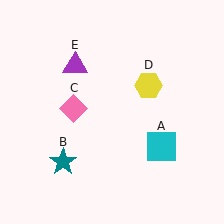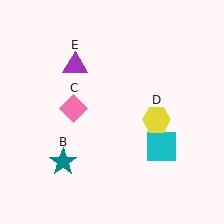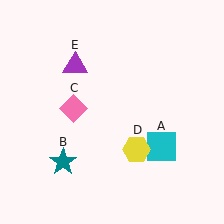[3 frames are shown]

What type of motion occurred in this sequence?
The yellow hexagon (object D) rotated clockwise around the center of the scene.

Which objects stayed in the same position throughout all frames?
Cyan square (object A) and teal star (object B) and pink diamond (object C) and purple triangle (object E) remained stationary.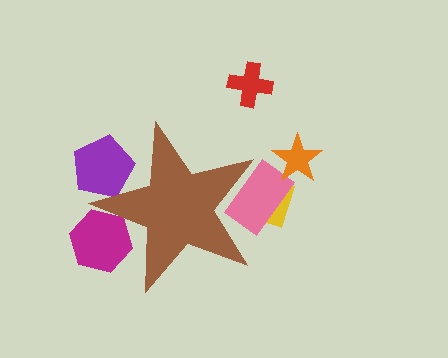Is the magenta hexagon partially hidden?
Yes, the magenta hexagon is partially hidden behind the brown star.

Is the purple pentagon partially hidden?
Yes, the purple pentagon is partially hidden behind the brown star.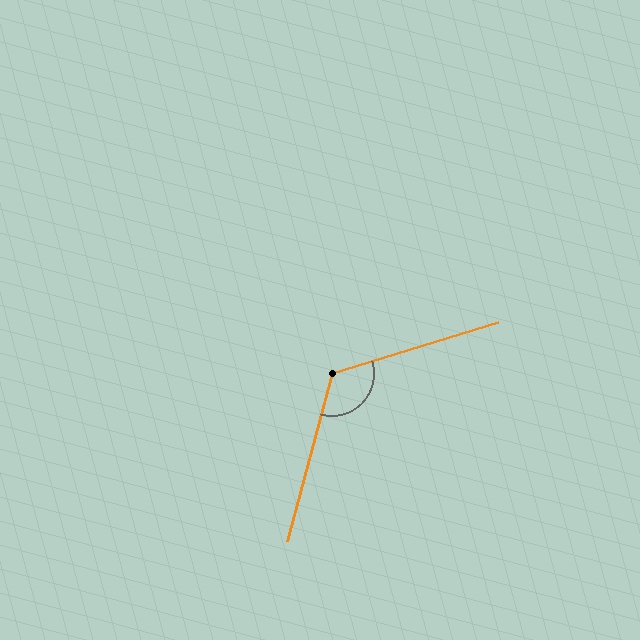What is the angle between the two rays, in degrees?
Approximately 122 degrees.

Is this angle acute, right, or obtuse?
It is obtuse.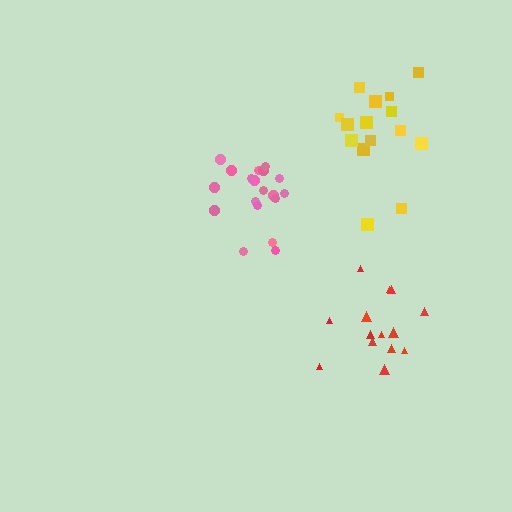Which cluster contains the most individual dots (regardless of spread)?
Pink (19).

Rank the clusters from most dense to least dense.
pink, red, yellow.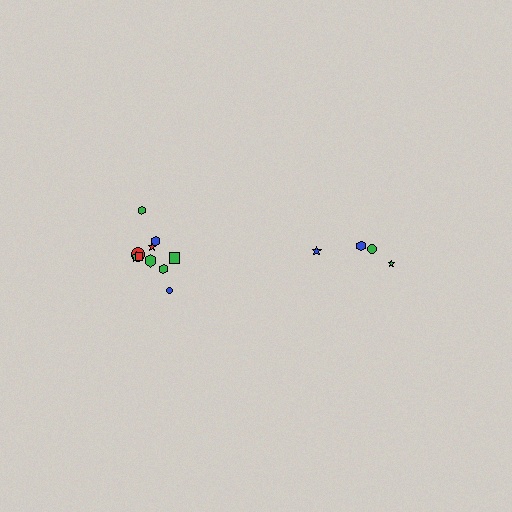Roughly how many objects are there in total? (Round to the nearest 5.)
Roughly 15 objects in total.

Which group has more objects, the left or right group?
The left group.